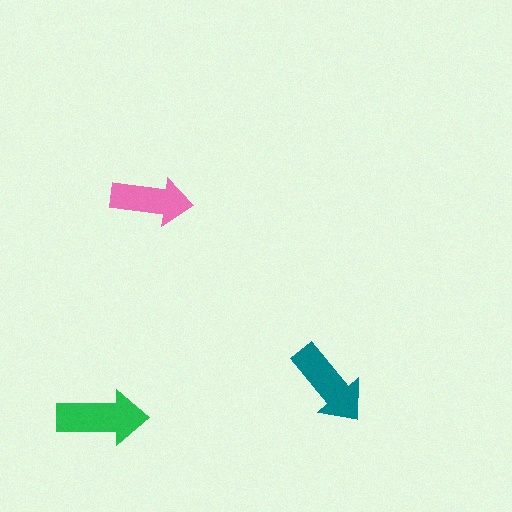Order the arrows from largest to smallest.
the green one, the teal one, the pink one.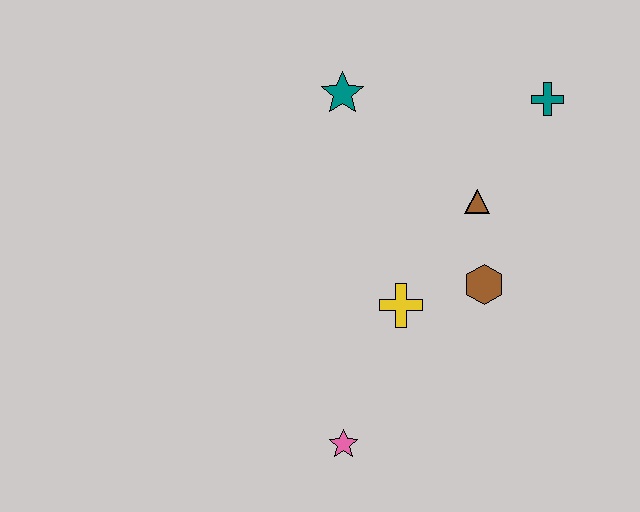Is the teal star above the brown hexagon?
Yes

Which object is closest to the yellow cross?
The brown hexagon is closest to the yellow cross.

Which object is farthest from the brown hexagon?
The teal star is farthest from the brown hexagon.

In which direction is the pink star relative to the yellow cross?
The pink star is below the yellow cross.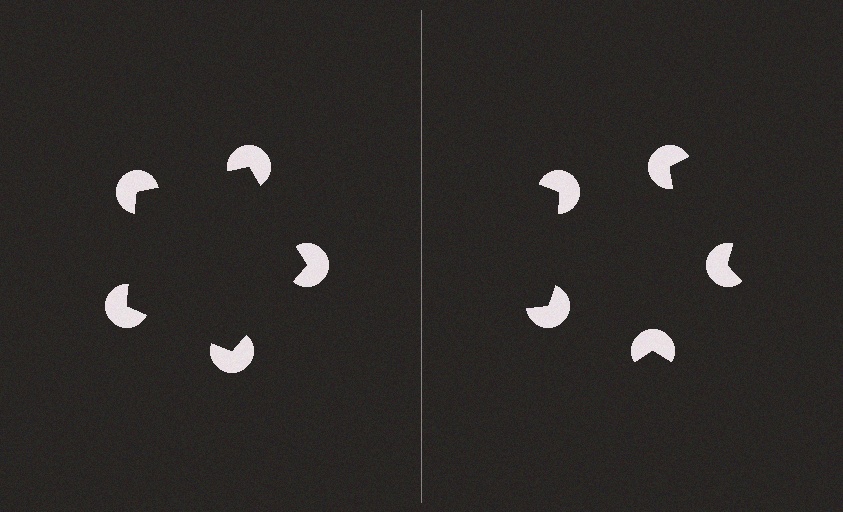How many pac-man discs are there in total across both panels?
10 — 5 on each side.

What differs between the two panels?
The pac-man discs are positioned identically on both sides; only the wedge orientations differ. On the left they align to a pentagon; on the right they are misaligned.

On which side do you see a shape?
An illusory pentagon appears on the left side. On the right side the wedge cuts are rotated, so no coherent shape forms.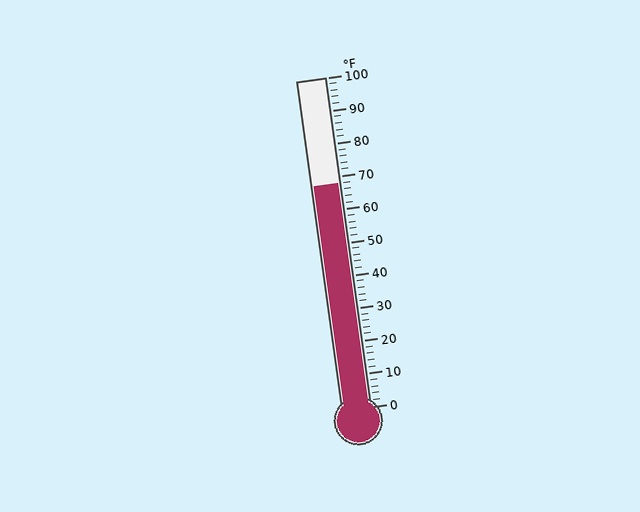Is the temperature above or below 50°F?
The temperature is above 50°F.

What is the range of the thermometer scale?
The thermometer scale ranges from 0°F to 100°F.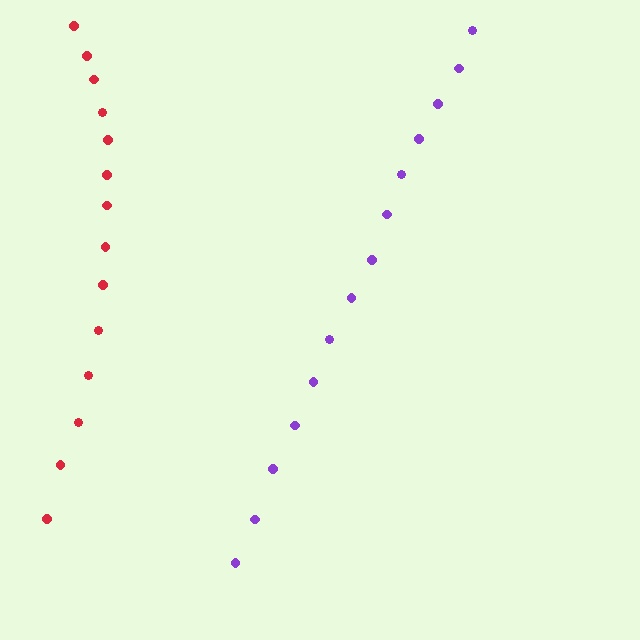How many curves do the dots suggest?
There are 2 distinct paths.